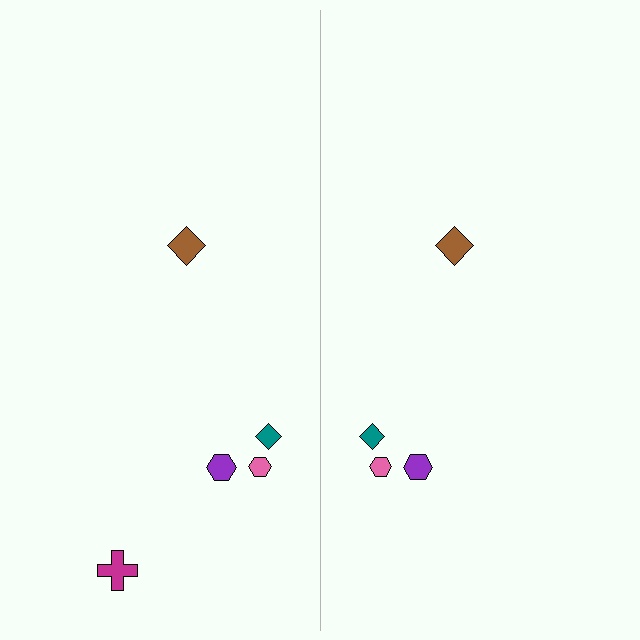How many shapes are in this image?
There are 9 shapes in this image.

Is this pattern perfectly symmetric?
No, the pattern is not perfectly symmetric. A magenta cross is missing from the right side.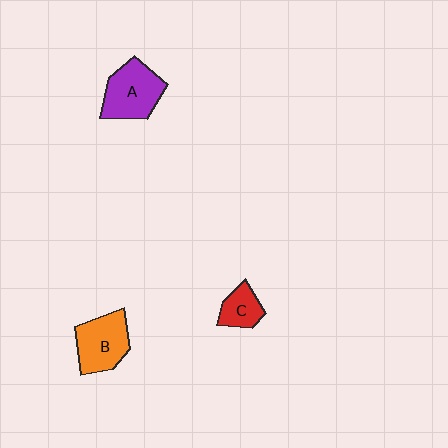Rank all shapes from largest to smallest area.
From largest to smallest: A (purple), B (orange), C (red).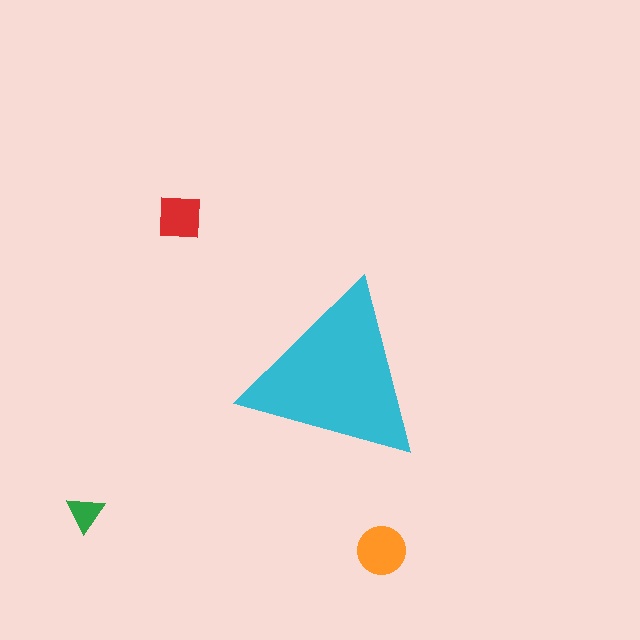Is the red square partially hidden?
No, the red square is fully visible.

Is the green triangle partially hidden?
No, the green triangle is fully visible.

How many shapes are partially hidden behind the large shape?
0 shapes are partially hidden.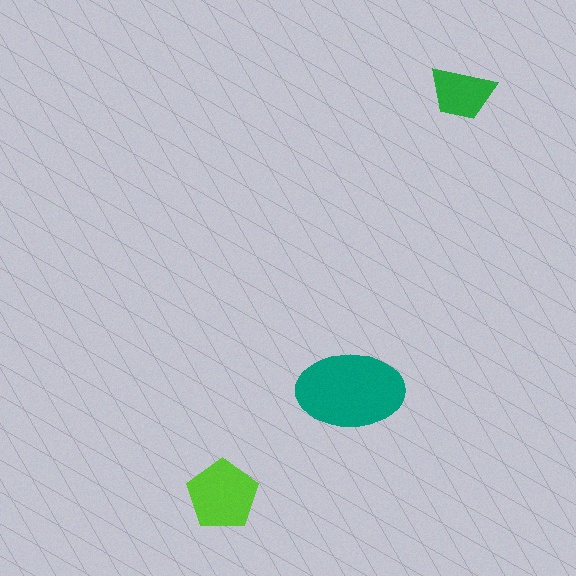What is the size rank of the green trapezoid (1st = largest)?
3rd.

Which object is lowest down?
The lime pentagon is bottommost.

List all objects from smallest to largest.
The green trapezoid, the lime pentagon, the teal ellipse.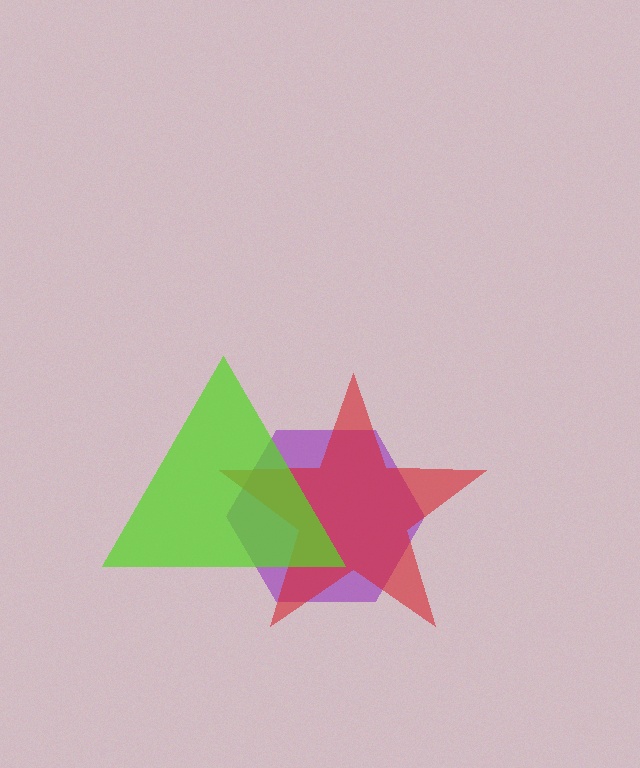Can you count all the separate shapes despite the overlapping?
Yes, there are 3 separate shapes.